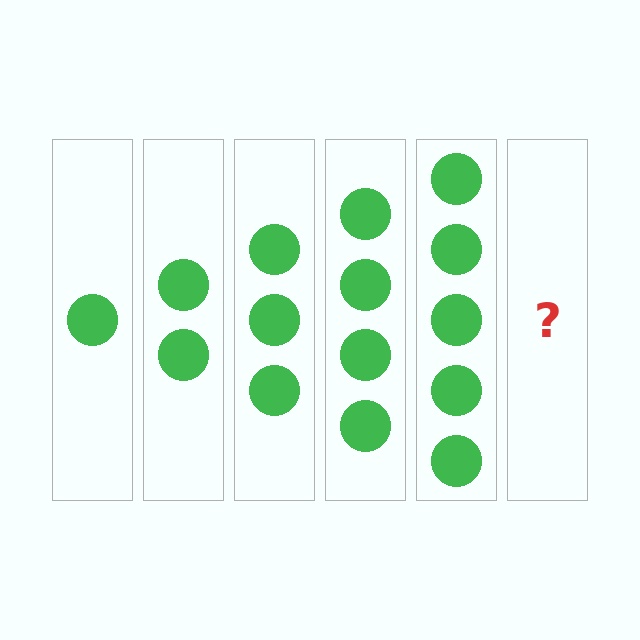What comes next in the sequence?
The next element should be 6 circles.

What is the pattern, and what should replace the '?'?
The pattern is that each step adds one more circle. The '?' should be 6 circles.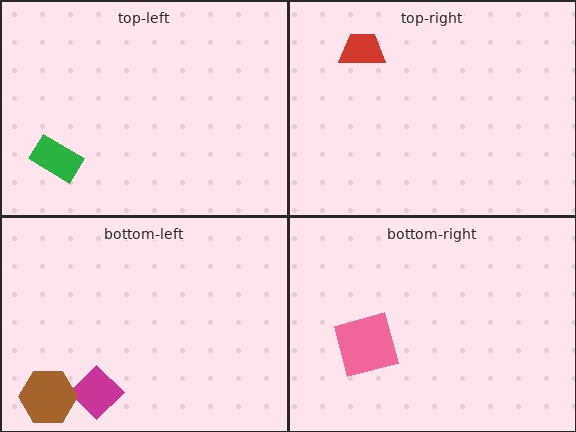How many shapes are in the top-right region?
1.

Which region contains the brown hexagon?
The bottom-left region.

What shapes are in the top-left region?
The green rectangle.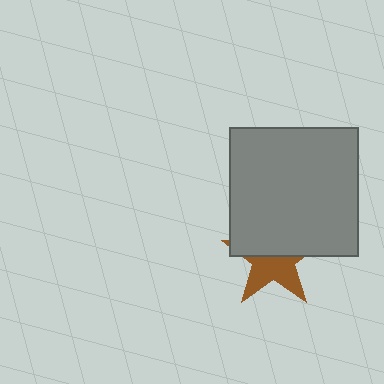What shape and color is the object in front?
The object in front is a gray square.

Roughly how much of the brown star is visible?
About half of it is visible (roughly 47%).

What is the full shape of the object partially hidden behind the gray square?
The partially hidden object is a brown star.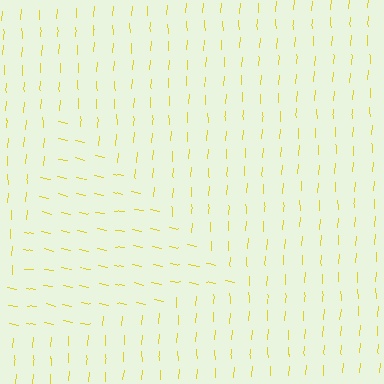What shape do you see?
I see a triangle.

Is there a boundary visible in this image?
Yes, there is a texture boundary formed by a change in line orientation.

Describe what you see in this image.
The image is filled with small yellow line segments. A triangle region in the image has lines oriented differently from the surrounding lines, creating a visible texture boundary.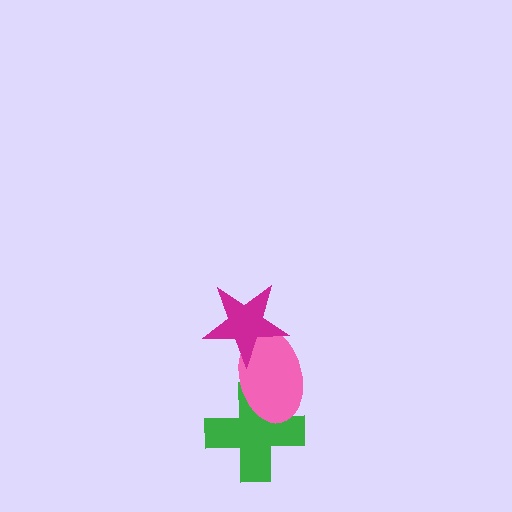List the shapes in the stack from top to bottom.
From top to bottom: the magenta star, the pink ellipse, the green cross.